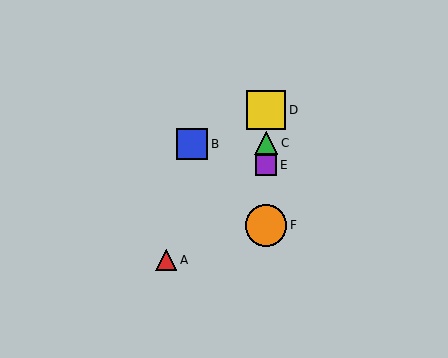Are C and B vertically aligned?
No, C is at x≈266 and B is at x≈192.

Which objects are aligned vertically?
Objects C, D, E, F are aligned vertically.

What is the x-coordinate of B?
Object B is at x≈192.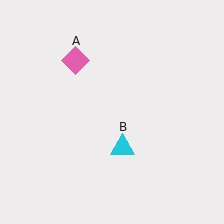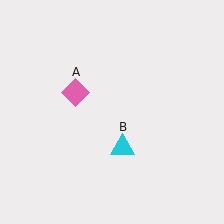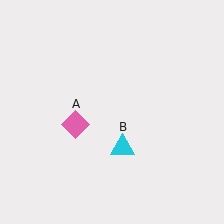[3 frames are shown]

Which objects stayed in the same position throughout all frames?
Cyan triangle (object B) remained stationary.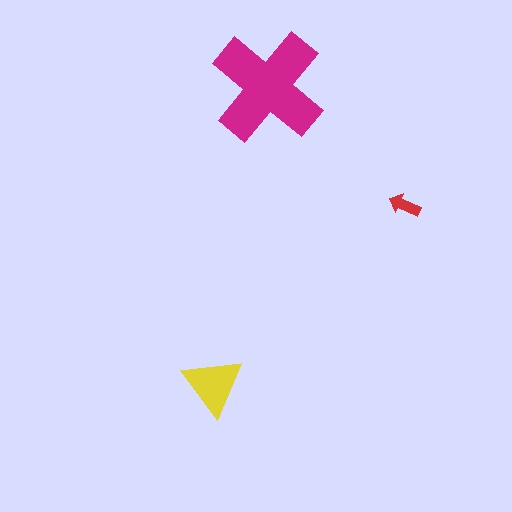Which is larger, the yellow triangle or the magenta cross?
The magenta cross.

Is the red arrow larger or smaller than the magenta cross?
Smaller.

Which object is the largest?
The magenta cross.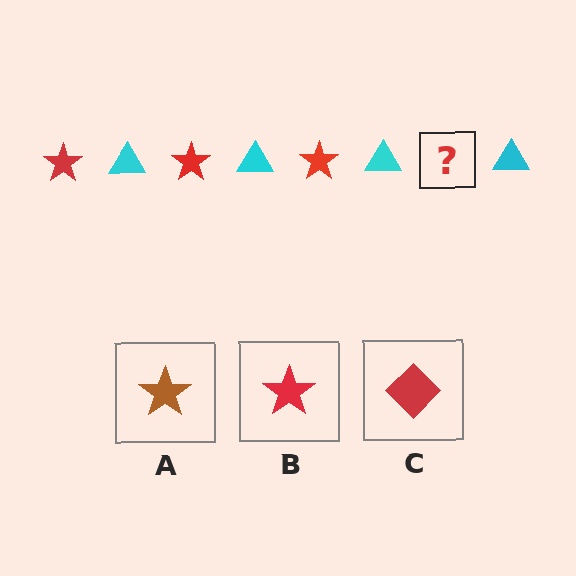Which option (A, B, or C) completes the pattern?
B.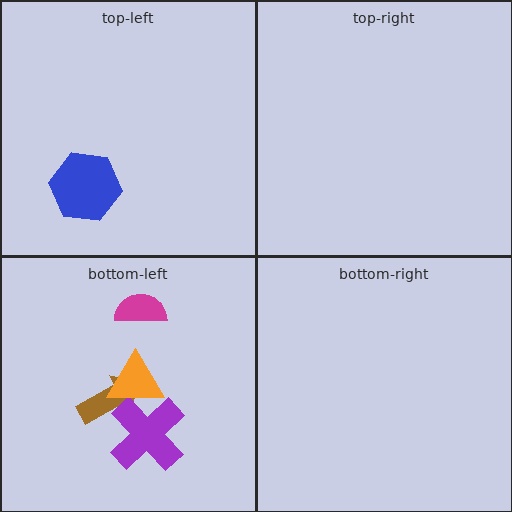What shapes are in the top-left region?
The blue hexagon.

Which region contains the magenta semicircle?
The bottom-left region.